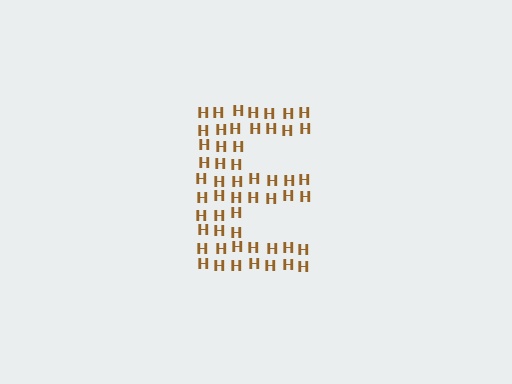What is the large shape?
The large shape is the letter E.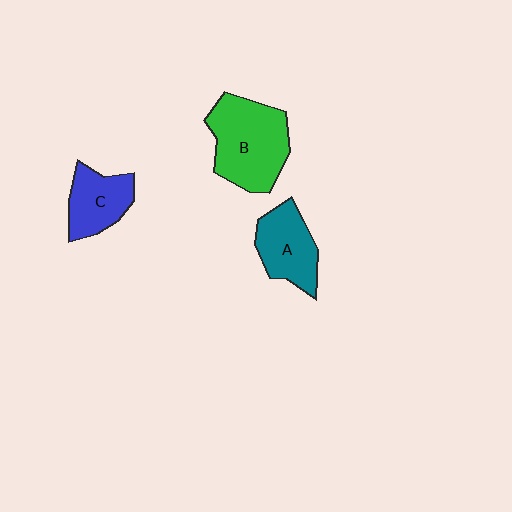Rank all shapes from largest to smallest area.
From largest to smallest: B (green), A (teal), C (blue).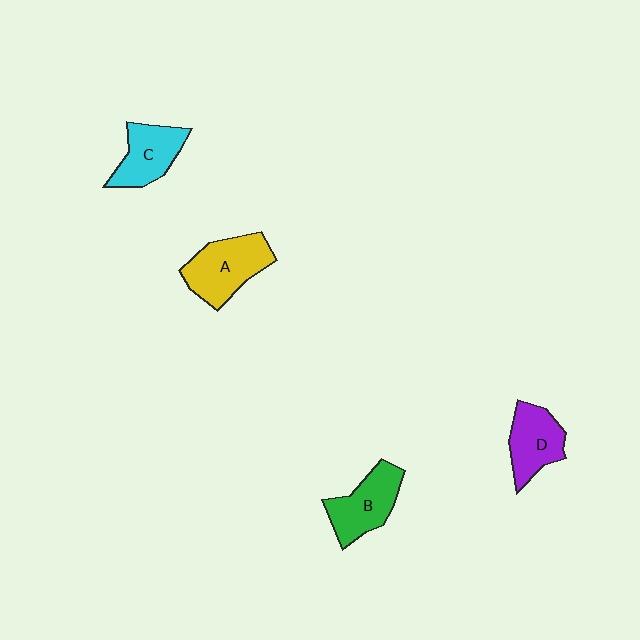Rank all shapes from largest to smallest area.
From largest to smallest: A (yellow), B (green), D (purple), C (cyan).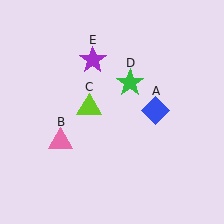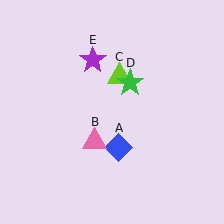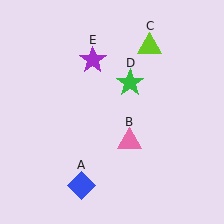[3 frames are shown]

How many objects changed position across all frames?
3 objects changed position: blue diamond (object A), pink triangle (object B), lime triangle (object C).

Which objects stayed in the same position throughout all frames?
Green star (object D) and purple star (object E) remained stationary.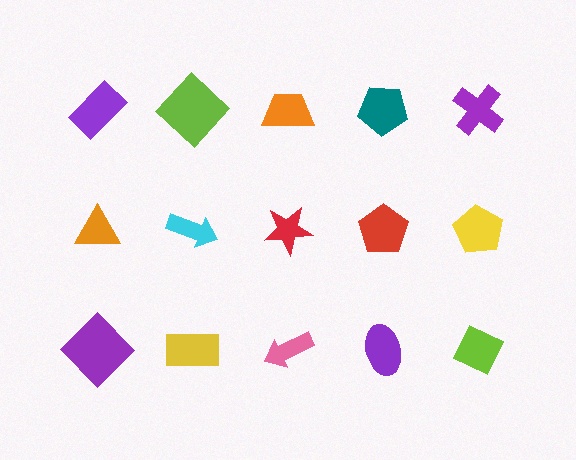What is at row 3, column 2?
A yellow rectangle.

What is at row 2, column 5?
A yellow pentagon.